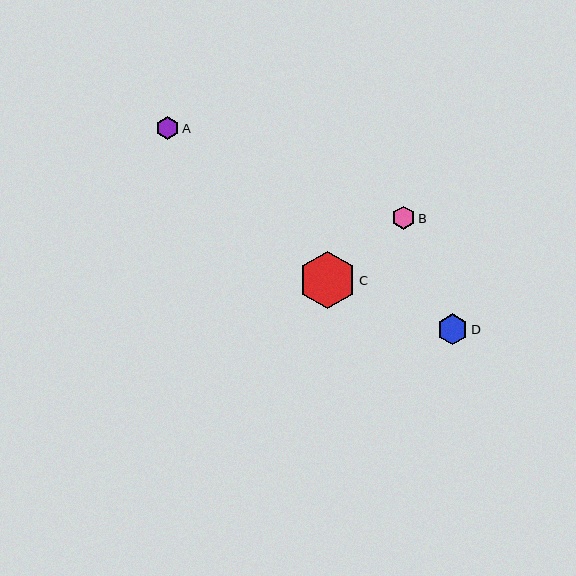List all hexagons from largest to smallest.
From largest to smallest: C, D, A, B.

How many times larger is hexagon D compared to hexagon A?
Hexagon D is approximately 1.3 times the size of hexagon A.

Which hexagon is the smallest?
Hexagon B is the smallest with a size of approximately 23 pixels.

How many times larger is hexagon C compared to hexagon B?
Hexagon C is approximately 2.5 times the size of hexagon B.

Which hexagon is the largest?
Hexagon C is the largest with a size of approximately 58 pixels.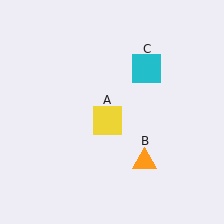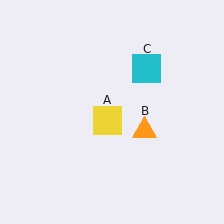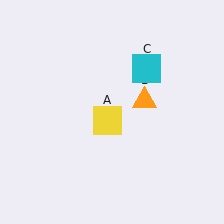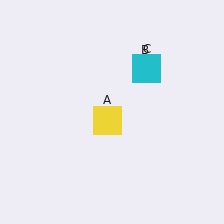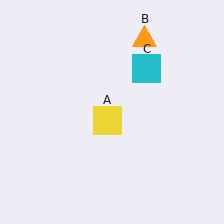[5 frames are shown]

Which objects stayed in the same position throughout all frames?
Yellow square (object A) and cyan square (object C) remained stationary.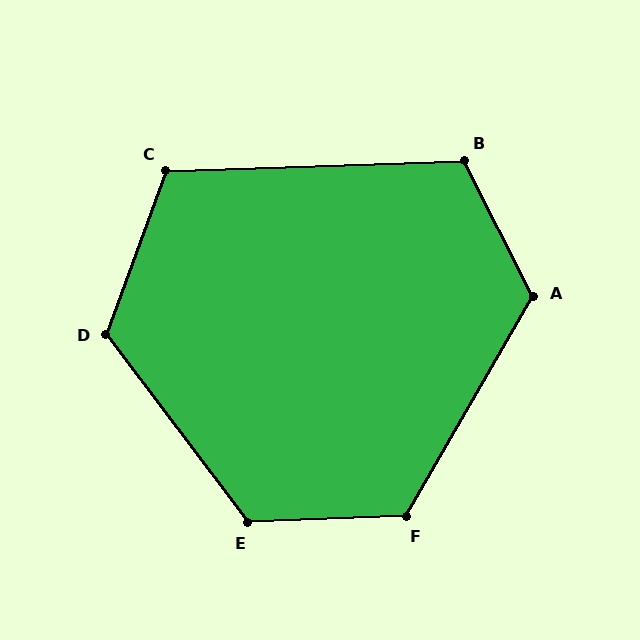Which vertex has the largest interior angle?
E, at approximately 125 degrees.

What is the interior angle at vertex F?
Approximately 122 degrees (obtuse).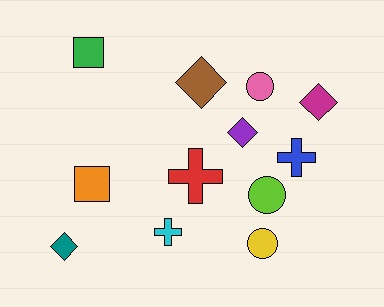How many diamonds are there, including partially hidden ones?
There are 4 diamonds.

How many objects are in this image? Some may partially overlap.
There are 12 objects.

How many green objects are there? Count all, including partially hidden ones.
There is 1 green object.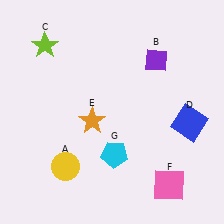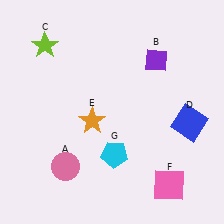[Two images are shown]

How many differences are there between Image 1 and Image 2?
There is 1 difference between the two images.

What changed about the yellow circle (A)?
In Image 1, A is yellow. In Image 2, it changed to pink.